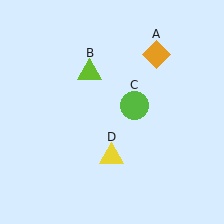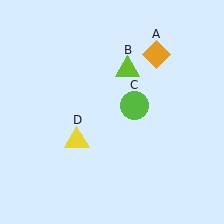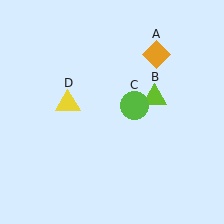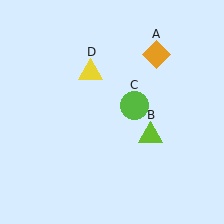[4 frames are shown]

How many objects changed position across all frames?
2 objects changed position: lime triangle (object B), yellow triangle (object D).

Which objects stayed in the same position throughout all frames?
Orange diamond (object A) and lime circle (object C) remained stationary.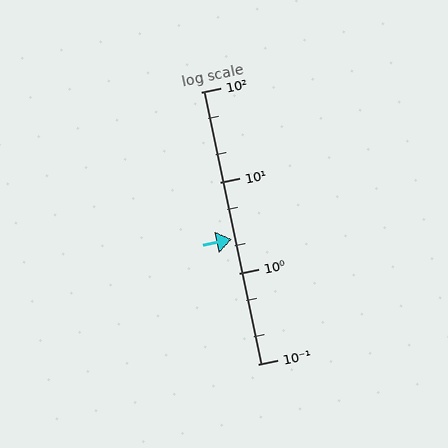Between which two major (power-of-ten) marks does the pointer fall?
The pointer is between 1 and 10.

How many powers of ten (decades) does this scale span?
The scale spans 3 decades, from 0.1 to 100.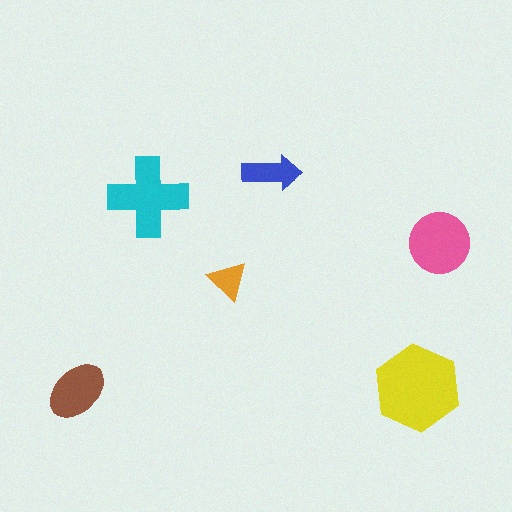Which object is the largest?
The yellow hexagon.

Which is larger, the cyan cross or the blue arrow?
The cyan cross.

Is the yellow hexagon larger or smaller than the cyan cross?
Larger.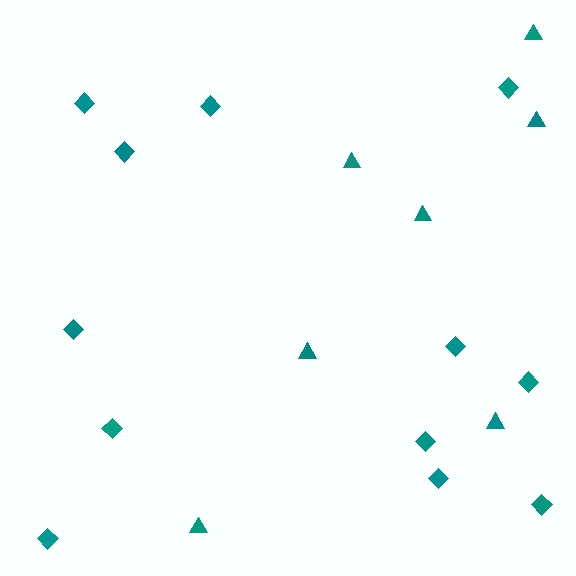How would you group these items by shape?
There are 2 groups: one group of triangles (7) and one group of diamonds (12).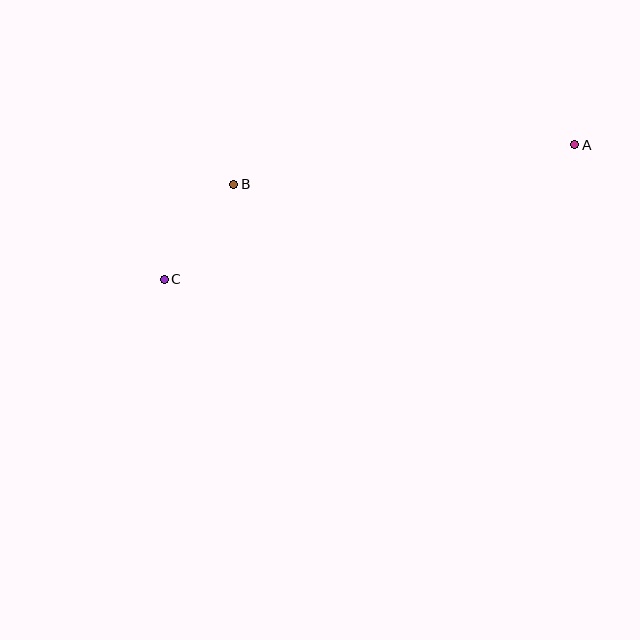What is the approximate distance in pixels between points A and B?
The distance between A and B is approximately 343 pixels.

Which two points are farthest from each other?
Points A and C are farthest from each other.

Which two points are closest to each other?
Points B and C are closest to each other.